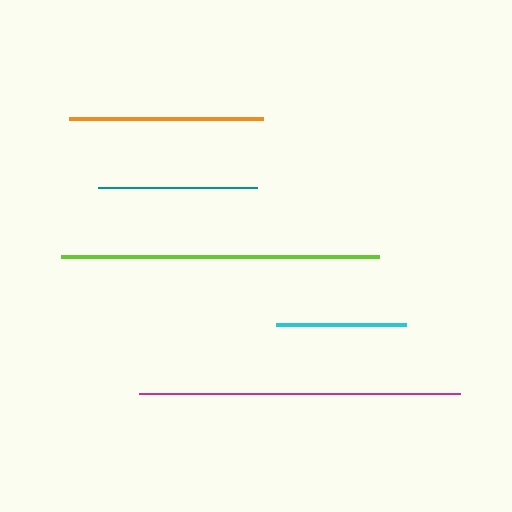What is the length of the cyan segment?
The cyan segment is approximately 130 pixels long.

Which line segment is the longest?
The magenta line is the longest at approximately 321 pixels.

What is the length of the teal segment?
The teal segment is approximately 159 pixels long.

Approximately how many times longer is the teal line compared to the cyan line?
The teal line is approximately 1.2 times the length of the cyan line.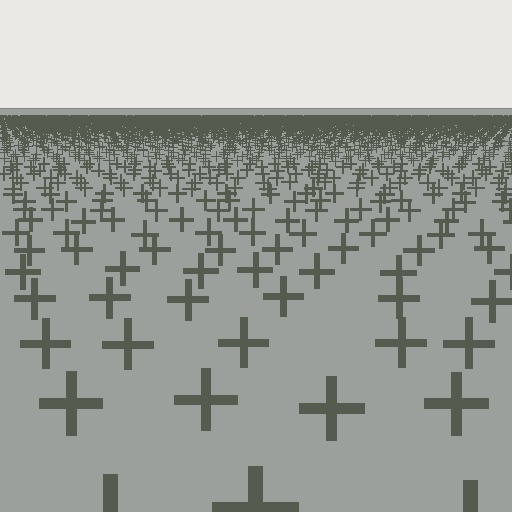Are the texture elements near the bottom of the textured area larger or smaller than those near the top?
Larger. Near the bottom, elements are closer to the viewer and appear at a bigger on-screen size.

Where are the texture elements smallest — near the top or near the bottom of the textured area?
Near the top.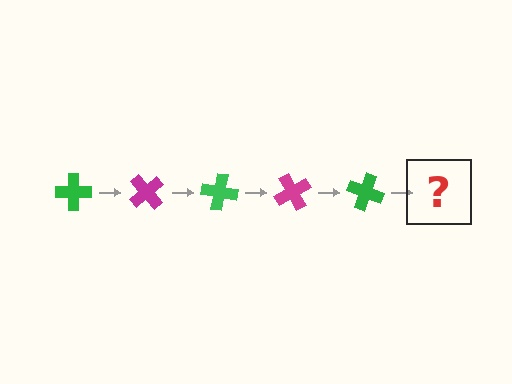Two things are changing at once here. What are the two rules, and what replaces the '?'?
The two rules are that it rotates 50 degrees each step and the color cycles through green and magenta. The '?' should be a magenta cross, rotated 250 degrees from the start.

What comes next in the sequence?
The next element should be a magenta cross, rotated 250 degrees from the start.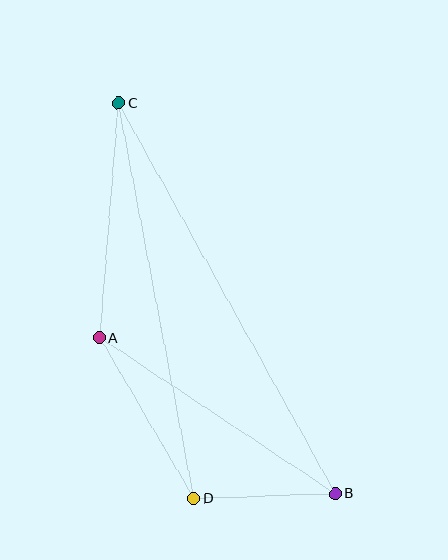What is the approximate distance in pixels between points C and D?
The distance between C and D is approximately 403 pixels.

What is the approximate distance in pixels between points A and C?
The distance between A and C is approximately 235 pixels.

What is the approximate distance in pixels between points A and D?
The distance between A and D is approximately 186 pixels.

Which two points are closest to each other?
Points B and D are closest to each other.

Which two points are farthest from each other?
Points B and C are farthest from each other.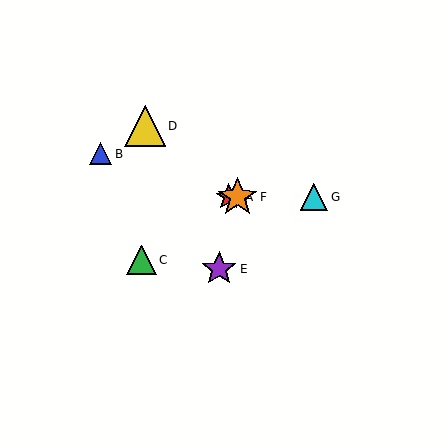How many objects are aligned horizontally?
3 objects (A, F, G) are aligned horizontally.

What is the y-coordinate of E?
Object E is at y≈269.